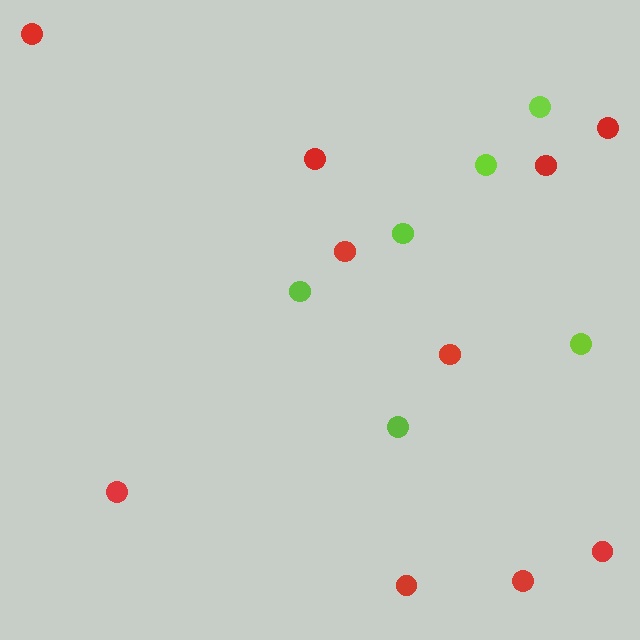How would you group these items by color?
There are 2 groups: one group of red circles (10) and one group of lime circles (6).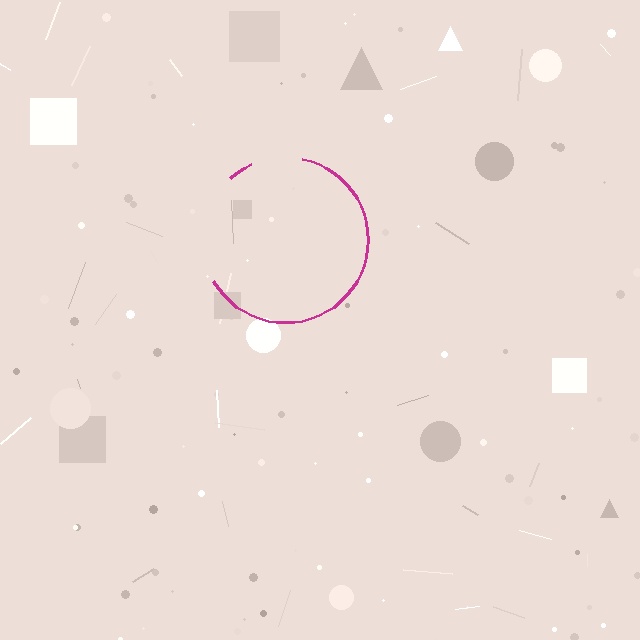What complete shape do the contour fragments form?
The contour fragments form a circle.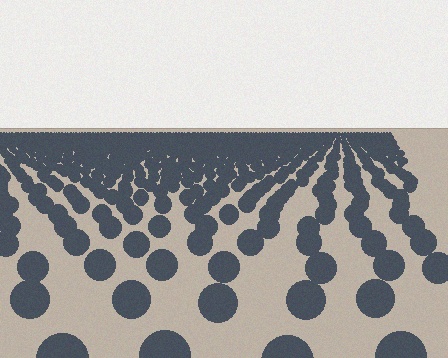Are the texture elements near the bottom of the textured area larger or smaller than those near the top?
Larger. Near the bottom, elements are closer to the viewer and appear at a bigger on-screen size.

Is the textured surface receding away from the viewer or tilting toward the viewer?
The surface is receding away from the viewer. Texture elements get smaller and denser toward the top.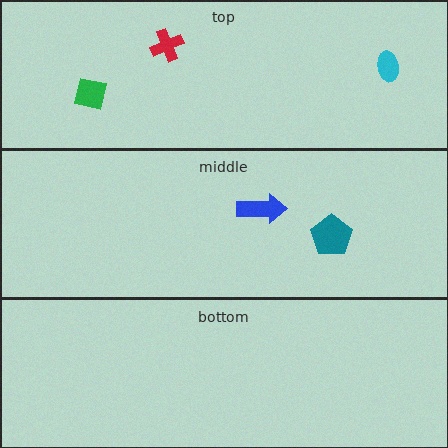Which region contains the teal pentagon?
The middle region.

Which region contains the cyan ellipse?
The top region.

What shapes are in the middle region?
The blue arrow, the teal pentagon.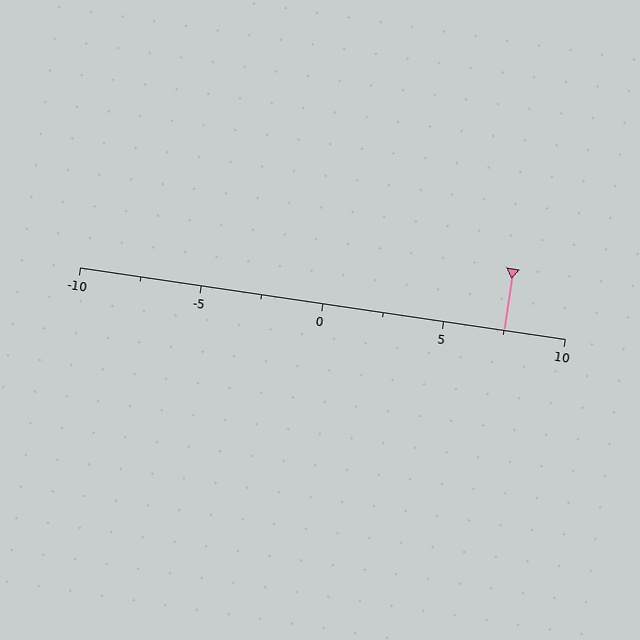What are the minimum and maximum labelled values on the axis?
The axis runs from -10 to 10.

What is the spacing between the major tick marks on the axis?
The major ticks are spaced 5 apart.